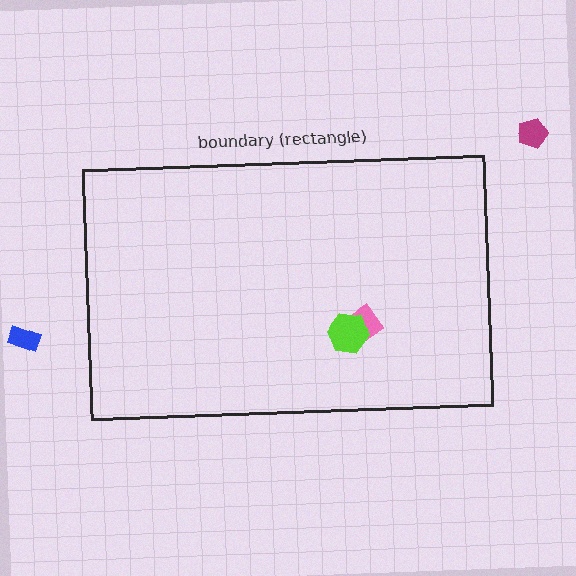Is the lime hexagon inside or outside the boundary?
Inside.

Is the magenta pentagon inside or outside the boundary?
Outside.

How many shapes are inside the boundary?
2 inside, 2 outside.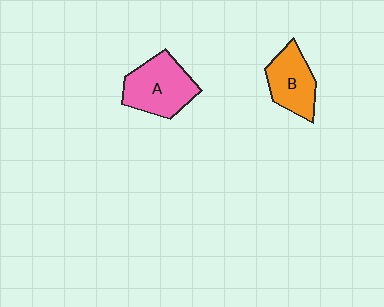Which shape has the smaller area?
Shape B (orange).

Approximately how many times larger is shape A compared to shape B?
Approximately 1.3 times.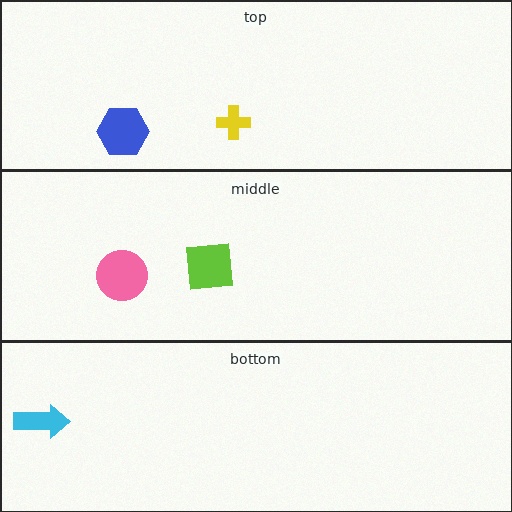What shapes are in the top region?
The yellow cross, the blue hexagon.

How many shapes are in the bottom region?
1.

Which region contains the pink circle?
The middle region.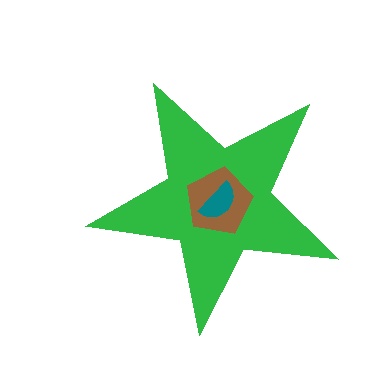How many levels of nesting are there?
3.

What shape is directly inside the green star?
The brown pentagon.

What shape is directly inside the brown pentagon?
The teal semicircle.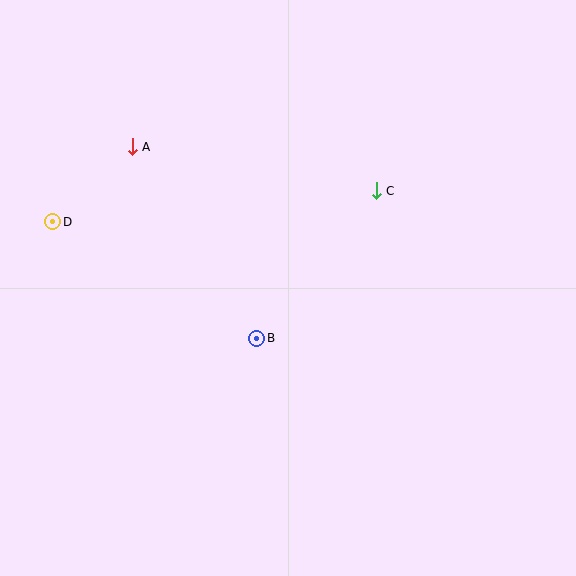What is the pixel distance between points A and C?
The distance between A and C is 248 pixels.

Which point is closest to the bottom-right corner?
Point B is closest to the bottom-right corner.